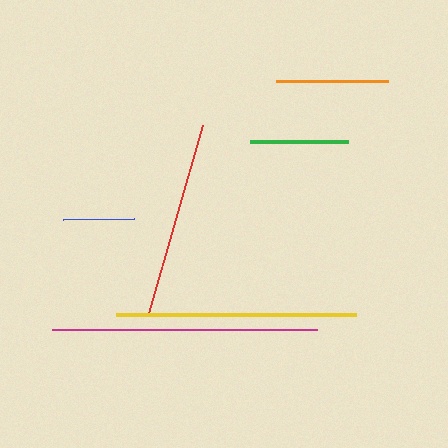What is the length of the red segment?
The red segment is approximately 195 pixels long.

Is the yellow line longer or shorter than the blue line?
The yellow line is longer than the blue line.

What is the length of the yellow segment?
The yellow segment is approximately 239 pixels long.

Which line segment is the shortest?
The blue line is the shortest at approximately 71 pixels.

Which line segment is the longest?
The magenta line is the longest at approximately 264 pixels.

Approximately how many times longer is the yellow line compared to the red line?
The yellow line is approximately 1.2 times the length of the red line.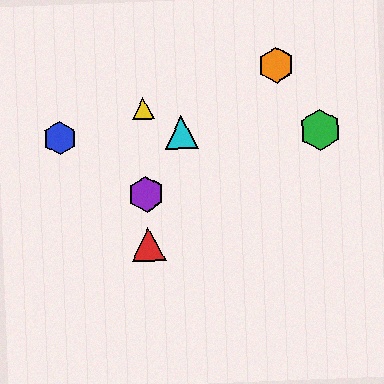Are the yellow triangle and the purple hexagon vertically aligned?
Yes, both are at x≈143.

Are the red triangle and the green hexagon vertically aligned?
No, the red triangle is at x≈148 and the green hexagon is at x≈320.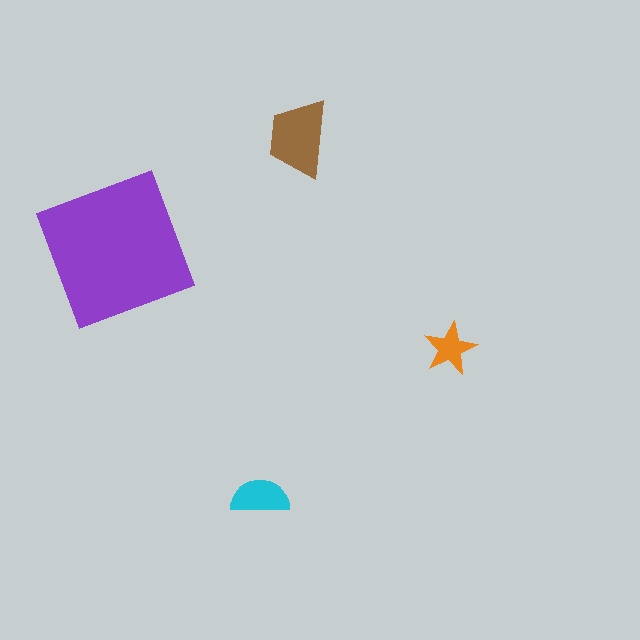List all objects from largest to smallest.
The purple square, the brown trapezoid, the cyan semicircle, the orange star.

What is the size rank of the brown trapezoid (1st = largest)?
2nd.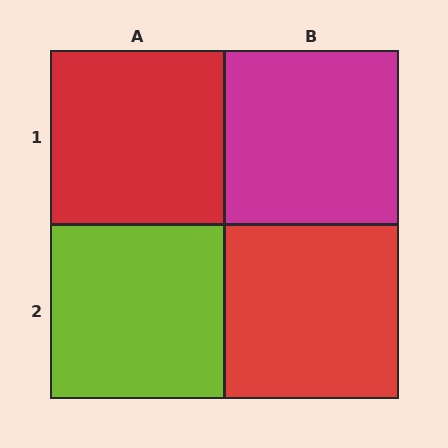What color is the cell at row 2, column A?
Lime.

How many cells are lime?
1 cell is lime.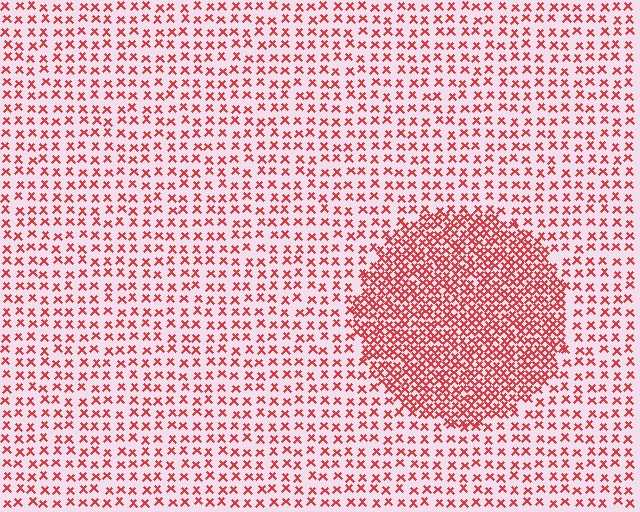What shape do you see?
I see a circle.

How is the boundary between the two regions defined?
The boundary is defined by a change in element density (approximately 2.4x ratio). All elements are the same color, size, and shape.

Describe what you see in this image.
The image contains small red elements arranged at two different densities. A circle-shaped region is visible where the elements are more densely packed than the surrounding area.